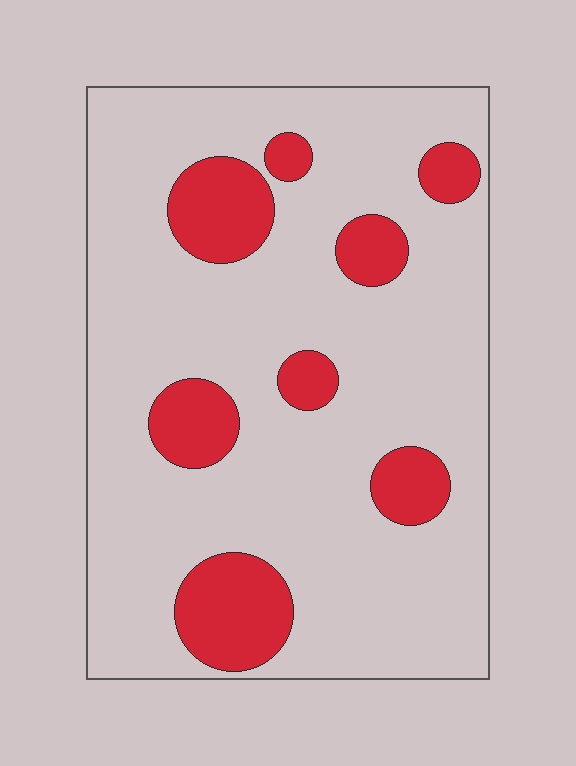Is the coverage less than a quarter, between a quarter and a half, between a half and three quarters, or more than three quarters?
Less than a quarter.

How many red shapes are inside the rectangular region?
8.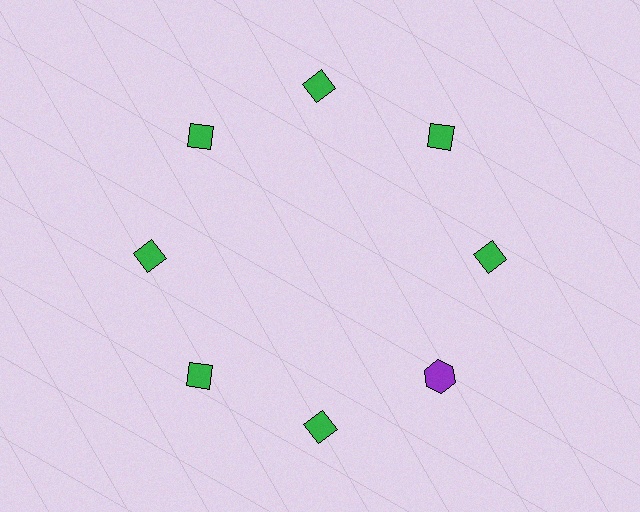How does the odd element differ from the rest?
It differs in both color (purple instead of green) and shape (hexagon instead of diamond).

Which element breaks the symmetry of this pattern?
The purple hexagon at roughly the 4 o'clock position breaks the symmetry. All other shapes are green diamonds.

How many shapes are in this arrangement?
There are 8 shapes arranged in a ring pattern.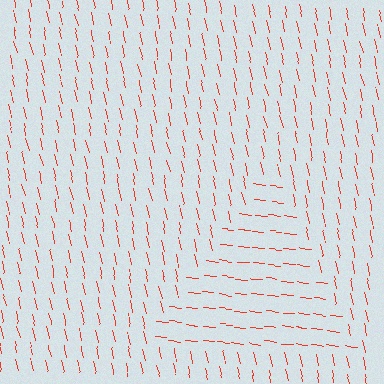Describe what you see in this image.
The image is filled with small red line segments. A triangle region in the image has lines oriented differently from the surrounding lines, creating a visible texture boundary.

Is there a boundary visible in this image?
Yes, there is a texture boundary formed by a change in line orientation.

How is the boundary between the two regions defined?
The boundary is defined purely by a change in line orientation (approximately 70 degrees difference). All lines are the same color and thickness.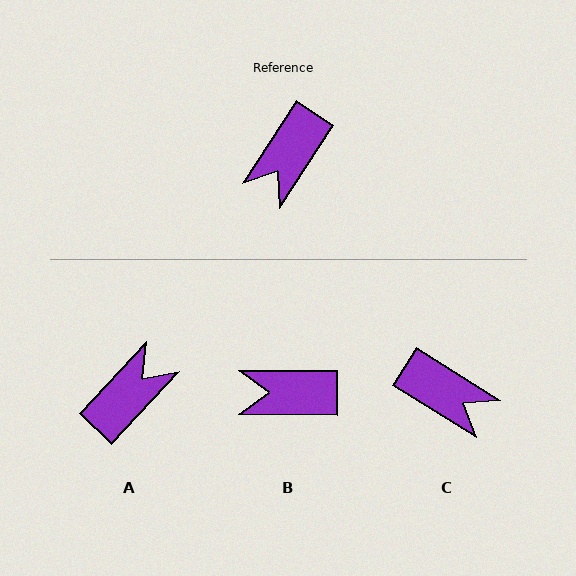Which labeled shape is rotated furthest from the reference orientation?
A, about 170 degrees away.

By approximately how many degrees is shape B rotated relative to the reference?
Approximately 57 degrees clockwise.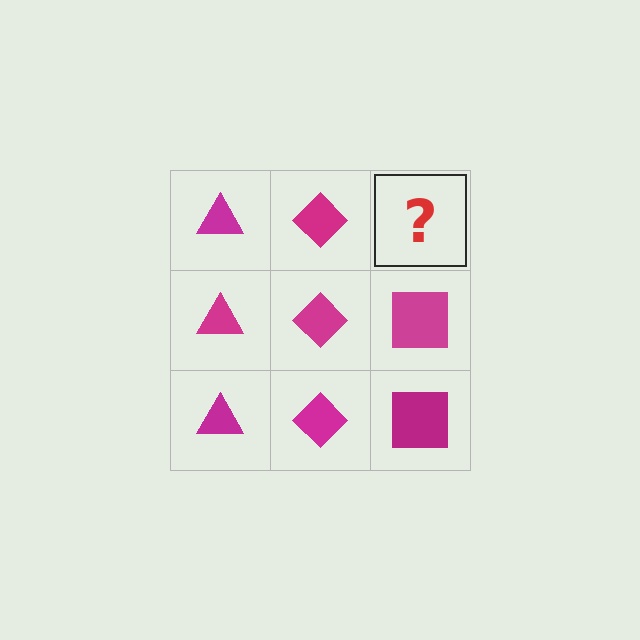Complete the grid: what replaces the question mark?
The question mark should be replaced with a magenta square.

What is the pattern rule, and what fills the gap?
The rule is that each column has a consistent shape. The gap should be filled with a magenta square.